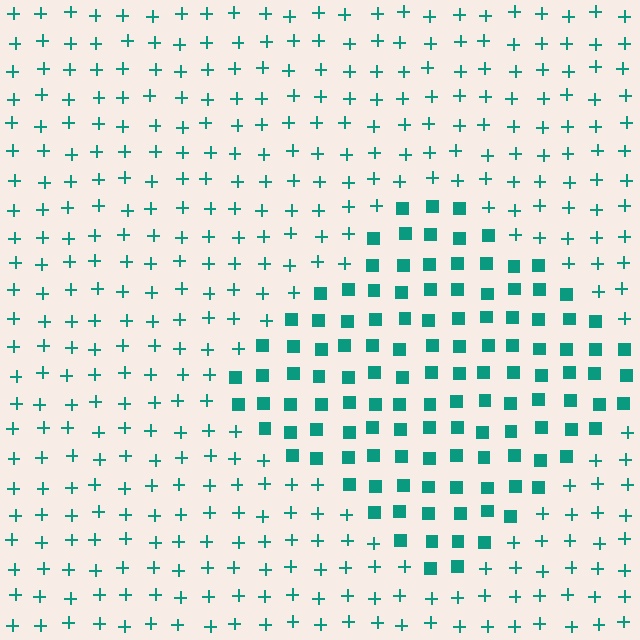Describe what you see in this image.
The image is filled with small teal elements arranged in a uniform grid. A diamond-shaped region contains squares, while the surrounding area contains plus signs. The boundary is defined purely by the change in element shape.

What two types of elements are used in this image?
The image uses squares inside the diamond region and plus signs outside it.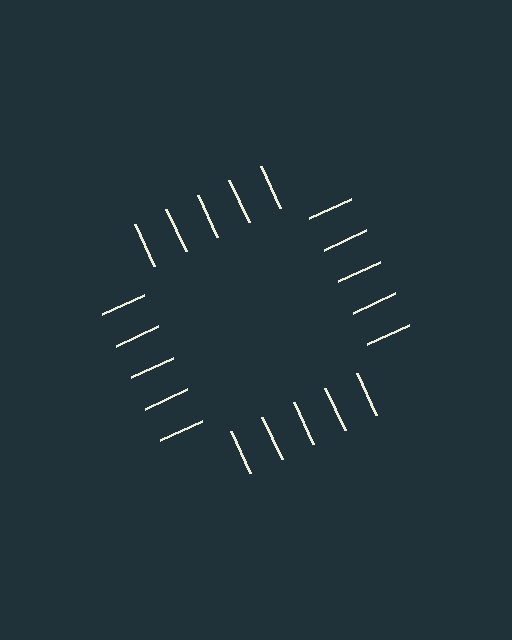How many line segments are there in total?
20 — 5 along each of the 4 edges.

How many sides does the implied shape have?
4 sides — the line-ends trace a square.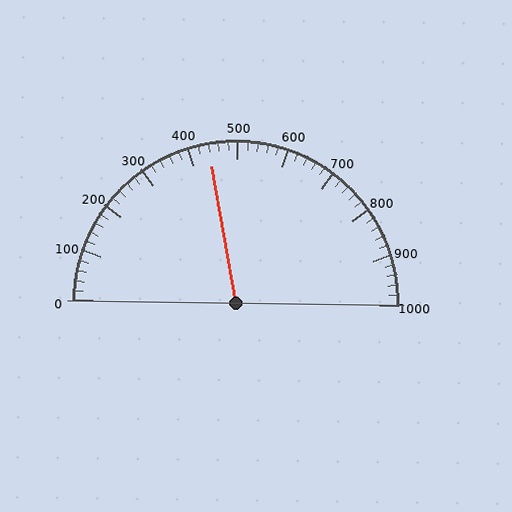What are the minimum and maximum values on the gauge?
The gauge ranges from 0 to 1000.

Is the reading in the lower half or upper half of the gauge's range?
The reading is in the lower half of the range (0 to 1000).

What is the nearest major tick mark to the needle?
The nearest major tick mark is 400.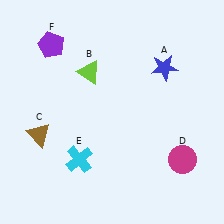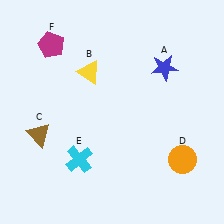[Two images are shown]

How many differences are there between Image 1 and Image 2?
There are 3 differences between the two images.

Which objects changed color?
B changed from lime to yellow. D changed from magenta to orange. F changed from purple to magenta.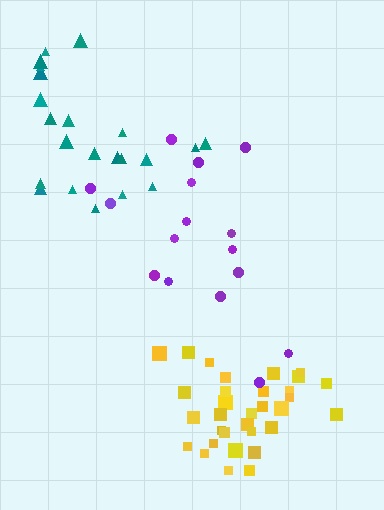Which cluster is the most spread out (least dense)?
Purple.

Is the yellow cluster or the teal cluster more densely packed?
Yellow.